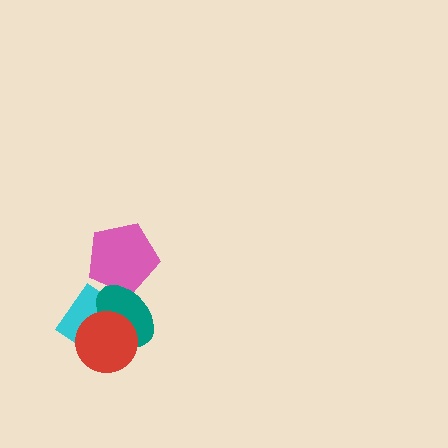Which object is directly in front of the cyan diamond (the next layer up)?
The teal ellipse is directly in front of the cyan diamond.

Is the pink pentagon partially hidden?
Yes, it is partially covered by another shape.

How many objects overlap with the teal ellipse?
3 objects overlap with the teal ellipse.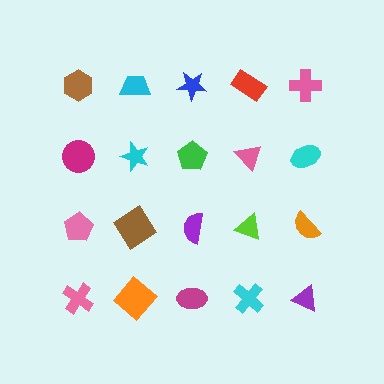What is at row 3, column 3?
A purple semicircle.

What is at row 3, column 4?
A lime triangle.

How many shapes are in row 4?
5 shapes.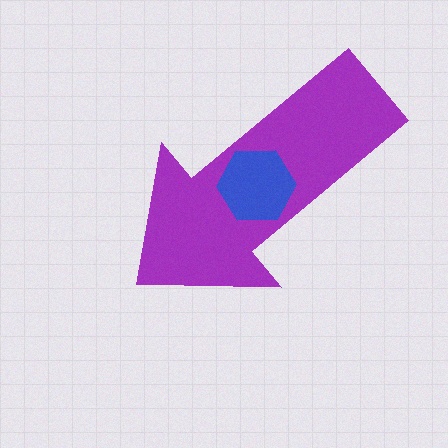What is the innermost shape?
The blue hexagon.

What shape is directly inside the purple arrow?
The blue hexagon.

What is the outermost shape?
The purple arrow.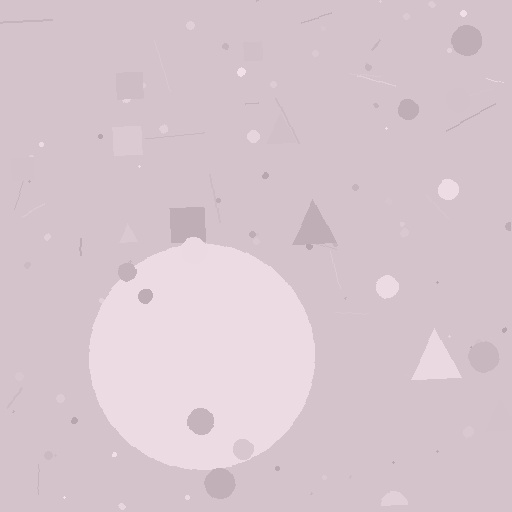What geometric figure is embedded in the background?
A circle is embedded in the background.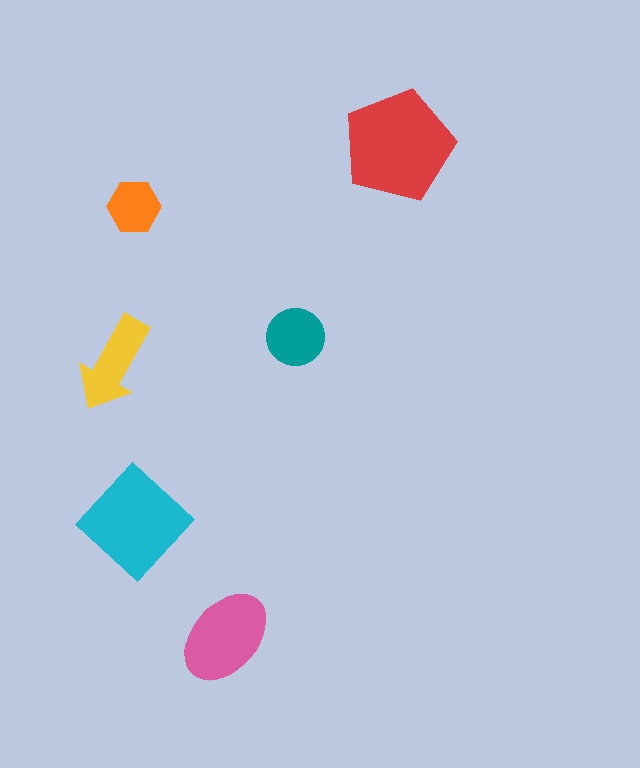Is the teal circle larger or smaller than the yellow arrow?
Smaller.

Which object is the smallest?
The orange hexagon.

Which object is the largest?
The red pentagon.